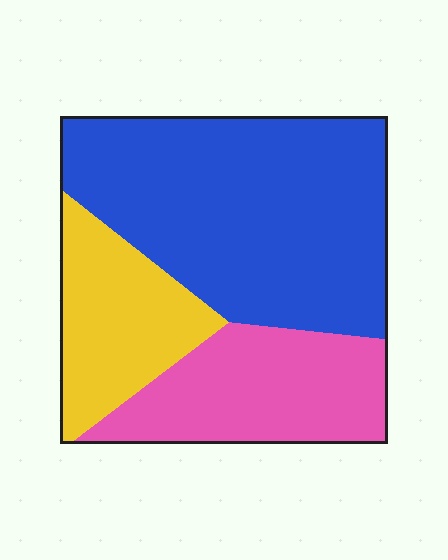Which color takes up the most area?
Blue, at roughly 55%.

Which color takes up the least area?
Yellow, at roughly 20%.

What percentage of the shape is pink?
Pink takes up about one quarter (1/4) of the shape.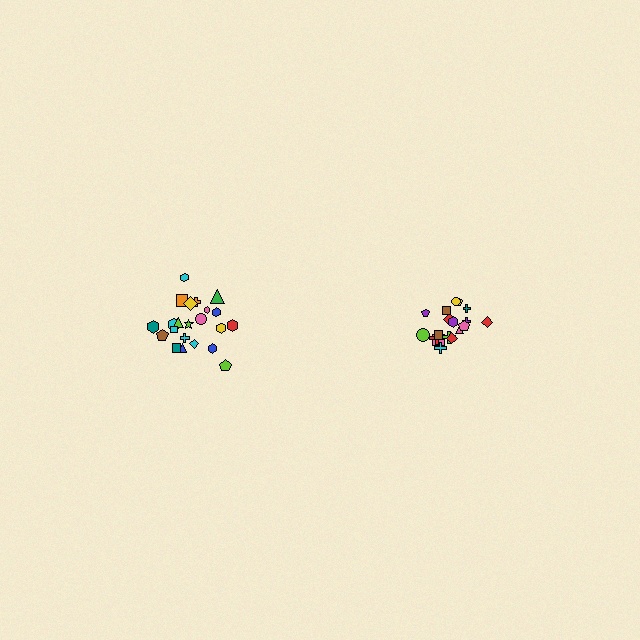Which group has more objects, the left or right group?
The left group.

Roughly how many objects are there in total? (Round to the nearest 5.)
Roughly 40 objects in total.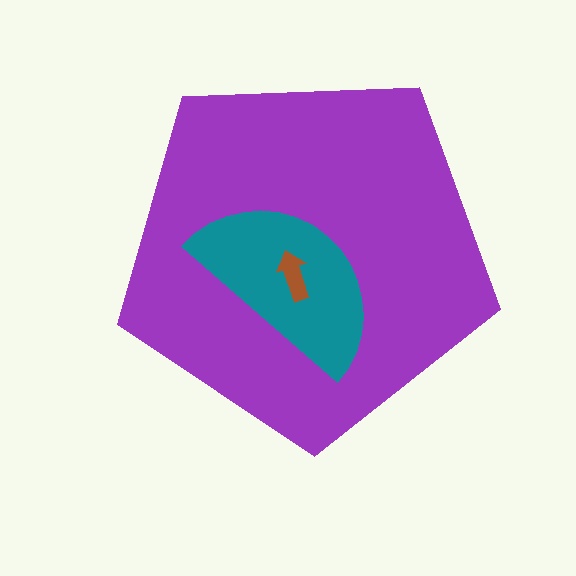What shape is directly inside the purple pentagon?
The teal semicircle.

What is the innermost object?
The brown arrow.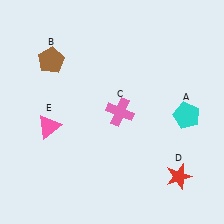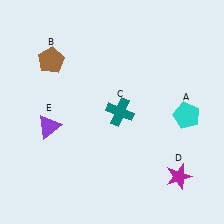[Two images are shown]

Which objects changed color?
C changed from pink to teal. D changed from red to magenta. E changed from pink to purple.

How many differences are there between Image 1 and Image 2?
There are 3 differences between the two images.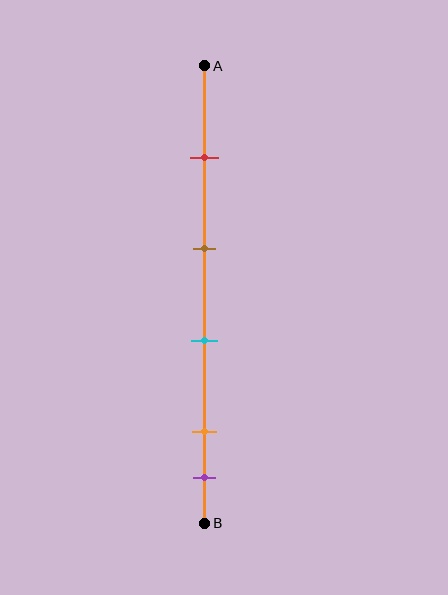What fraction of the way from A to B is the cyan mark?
The cyan mark is approximately 60% (0.6) of the way from A to B.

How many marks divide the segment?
There are 5 marks dividing the segment.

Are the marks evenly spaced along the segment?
No, the marks are not evenly spaced.